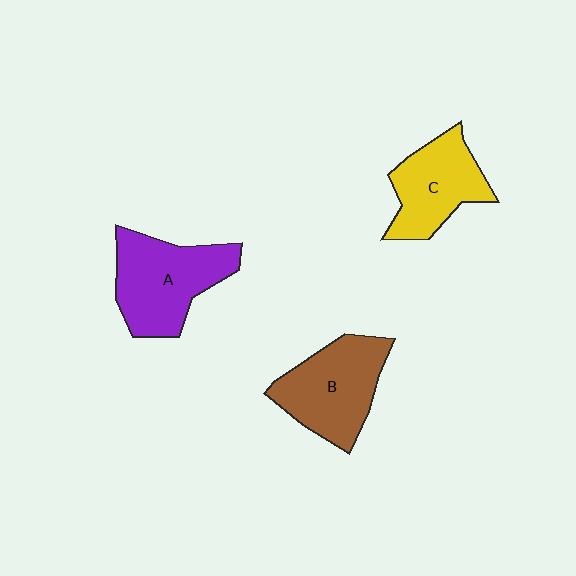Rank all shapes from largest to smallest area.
From largest to smallest: A (purple), B (brown), C (yellow).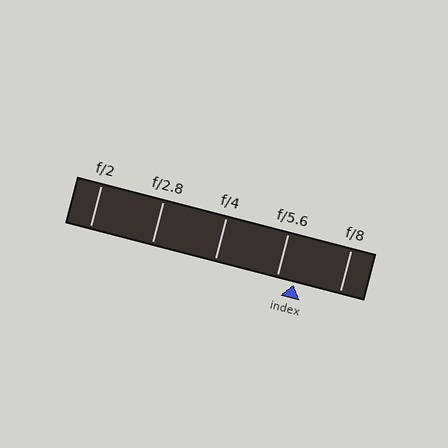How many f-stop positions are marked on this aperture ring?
There are 5 f-stop positions marked.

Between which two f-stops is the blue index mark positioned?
The index mark is between f/5.6 and f/8.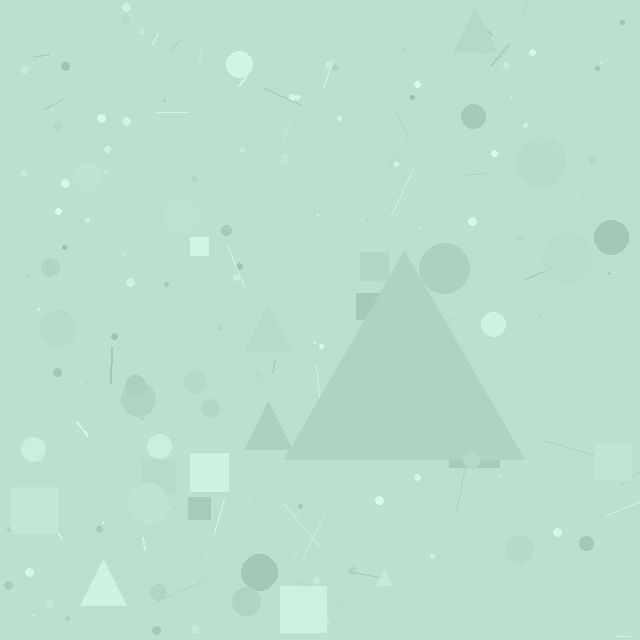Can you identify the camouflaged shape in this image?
The camouflaged shape is a triangle.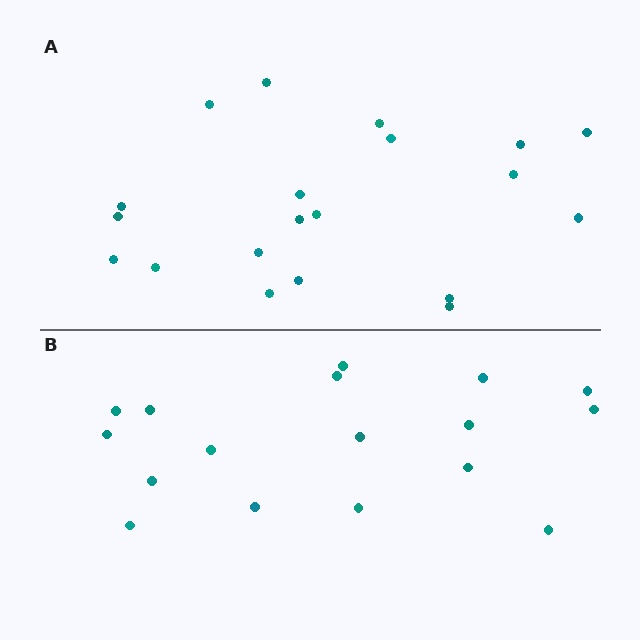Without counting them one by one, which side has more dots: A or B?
Region A (the top region) has more dots.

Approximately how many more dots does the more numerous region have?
Region A has just a few more — roughly 2 or 3 more dots than region B.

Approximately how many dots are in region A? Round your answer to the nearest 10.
About 20 dots.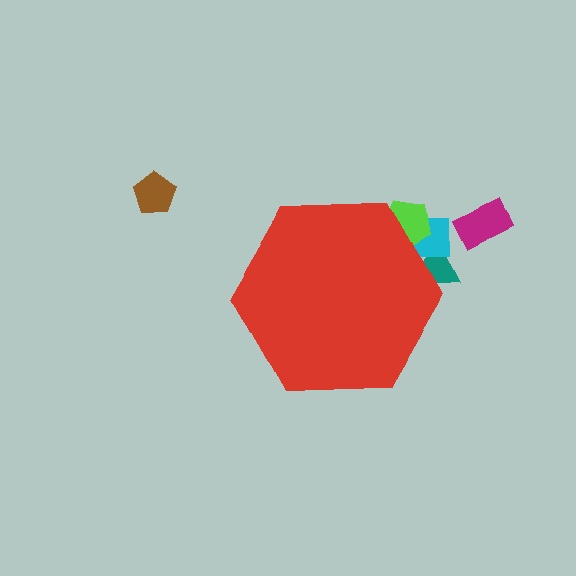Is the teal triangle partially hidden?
Yes, the teal triangle is partially hidden behind the red hexagon.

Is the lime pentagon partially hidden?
Yes, the lime pentagon is partially hidden behind the red hexagon.